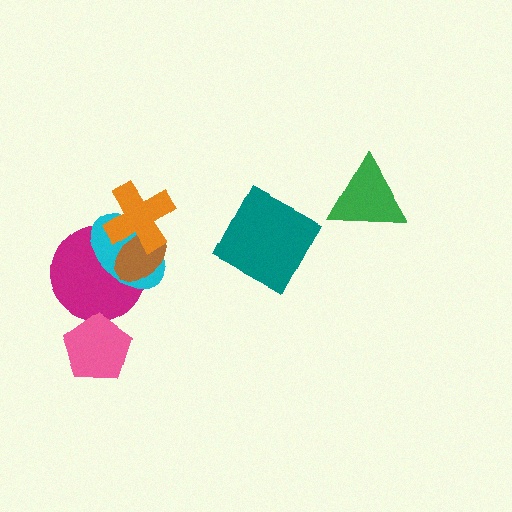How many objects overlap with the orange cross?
3 objects overlap with the orange cross.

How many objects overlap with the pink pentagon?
1 object overlaps with the pink pentagon.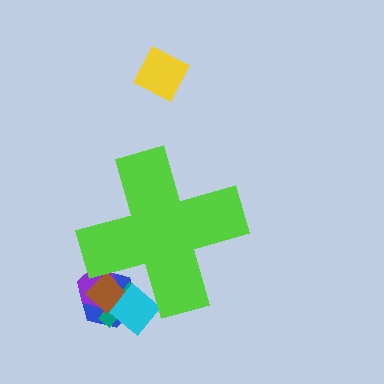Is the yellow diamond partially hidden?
No, the yellow diamond is fully visible.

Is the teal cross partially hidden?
Yes, the teal cross is partially hidden behind the lime cross.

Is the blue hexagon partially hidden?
Yes, the blue hexagon is partially hidden behind the lime cross.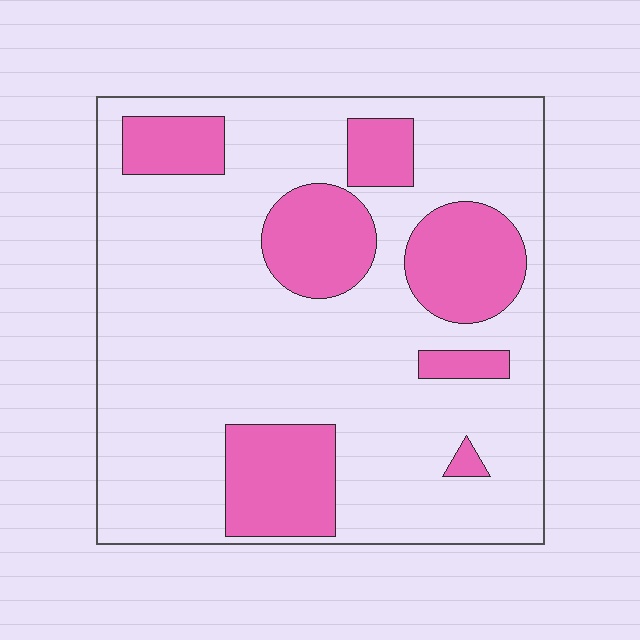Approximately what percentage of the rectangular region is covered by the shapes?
Approximately 25%.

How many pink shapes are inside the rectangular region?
7.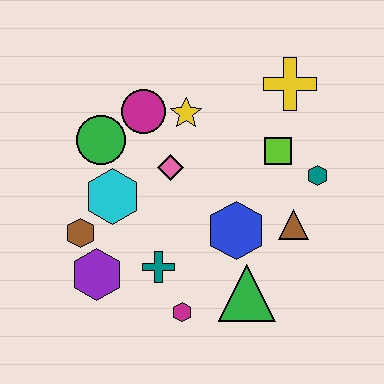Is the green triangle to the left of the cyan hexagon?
No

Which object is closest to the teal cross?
The magenta hexagon is closest to the teal cross.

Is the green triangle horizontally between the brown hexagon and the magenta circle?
No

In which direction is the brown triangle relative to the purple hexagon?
The brown triangle is to the right of the purple hexagon.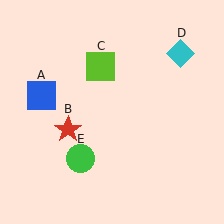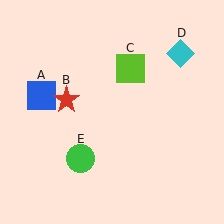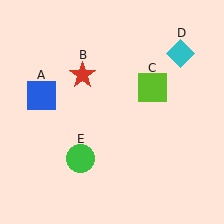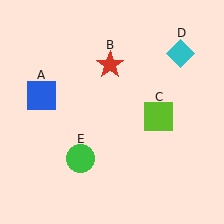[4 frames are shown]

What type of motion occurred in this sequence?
The red star (object B), lime square (object C) rotated clockwise around the center of the scene.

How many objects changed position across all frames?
2 objects changed position: red star (object B), lime square (object C).